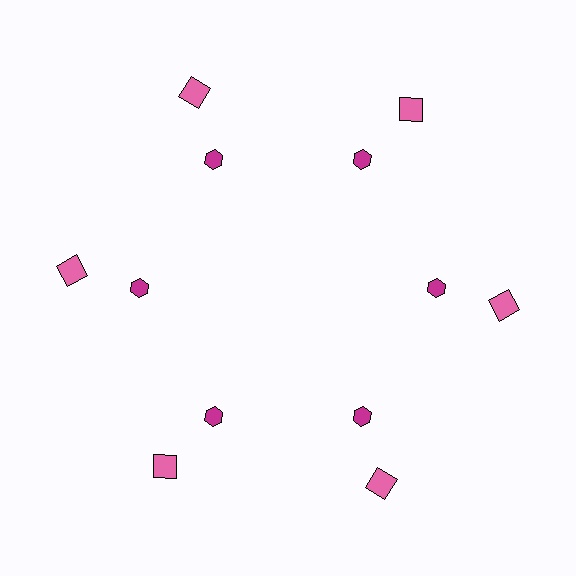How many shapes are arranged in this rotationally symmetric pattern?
There are 12 shapes, arranged in 6 groups of 2.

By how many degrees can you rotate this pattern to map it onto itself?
The pattern maps onto itself every 60 degrees of rotation.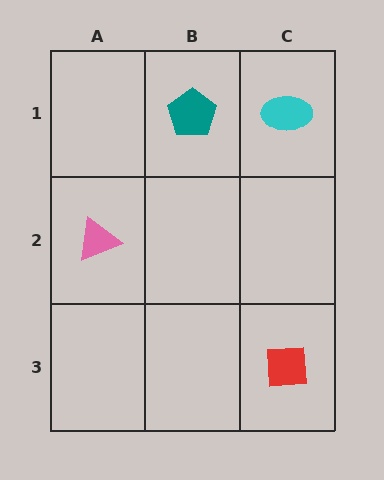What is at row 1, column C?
A cyan ellipse.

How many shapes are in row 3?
1 shape.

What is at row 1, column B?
A teal pentagon.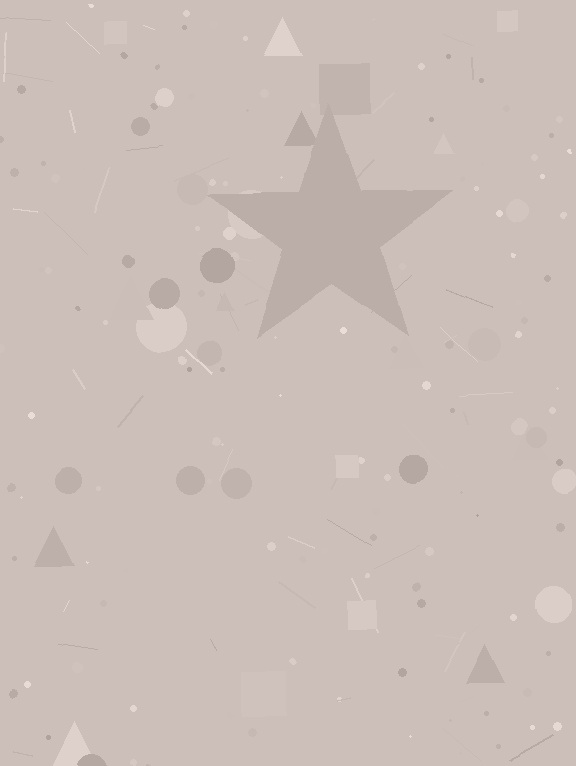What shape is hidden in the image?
A star is hidden in the image.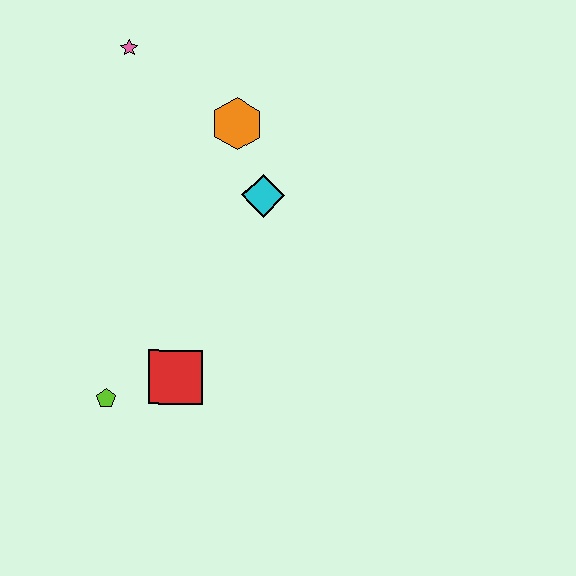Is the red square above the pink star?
No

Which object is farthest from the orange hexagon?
The lime pentagon is farthest from the orange hexagon.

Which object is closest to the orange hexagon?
The cyan diamond is closest to the orange hexagon.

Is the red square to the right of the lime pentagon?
Yes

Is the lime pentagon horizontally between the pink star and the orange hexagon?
No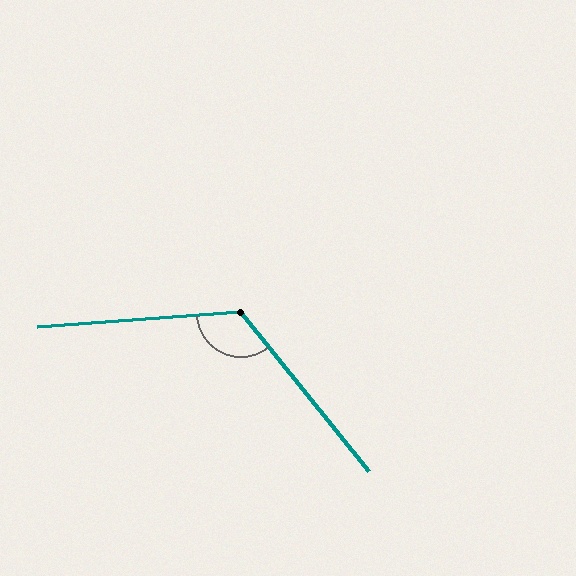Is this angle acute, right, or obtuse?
It is obtuse.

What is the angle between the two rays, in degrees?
Approximately 125 degrees.